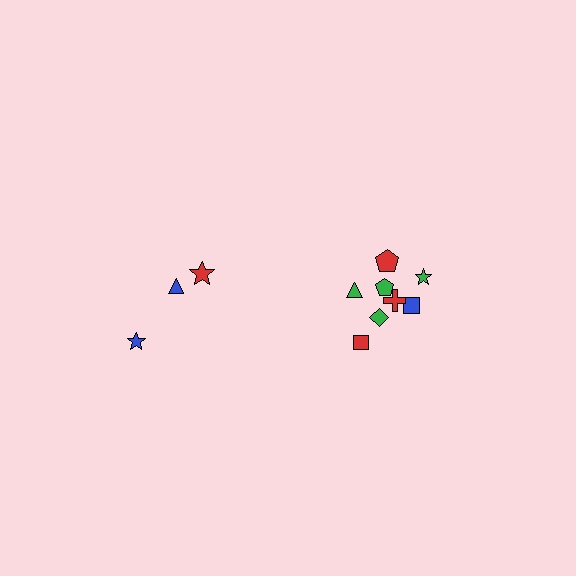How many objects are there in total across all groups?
There are 11 objects.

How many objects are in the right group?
There are 8 objects.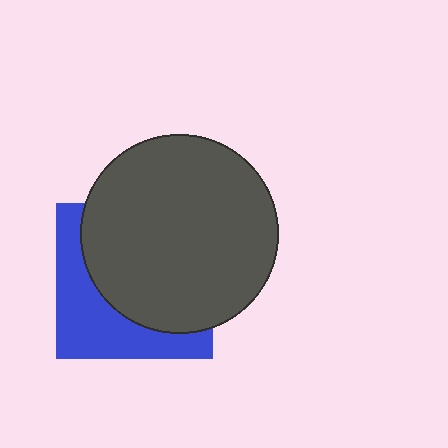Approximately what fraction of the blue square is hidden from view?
Roughly 62% of the blue square is hidden behind the dark gray circle.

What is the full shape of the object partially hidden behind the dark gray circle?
The partially hidden object is a blue square.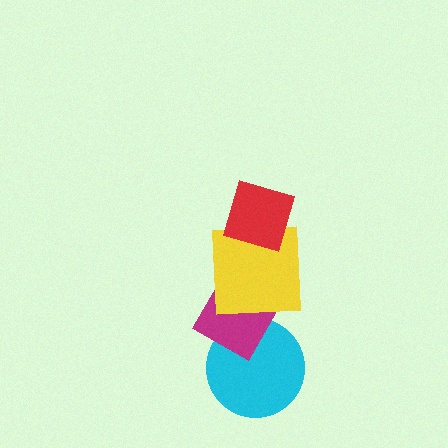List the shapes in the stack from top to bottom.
From top to bottom: the red diamond, the yellow square, the magenta diamond, the cyan circle.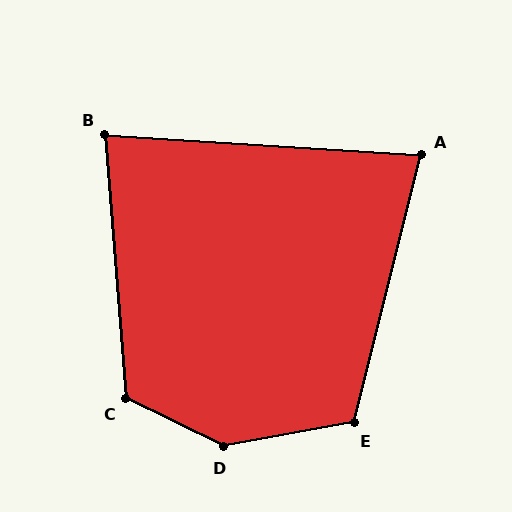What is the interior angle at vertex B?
Approximately 82 degrees (acute).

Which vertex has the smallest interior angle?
A, at approximately 80 degrees.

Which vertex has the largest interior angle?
D, at approximately 143 degrees.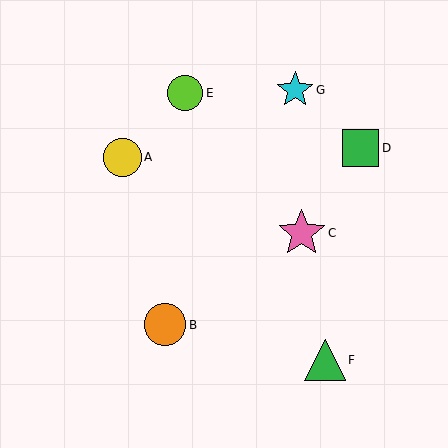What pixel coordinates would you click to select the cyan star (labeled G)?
Click at (295, 90) to select the cyan star G.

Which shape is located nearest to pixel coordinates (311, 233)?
The pink star (labeled C) at (302, 233) is nearest to that location.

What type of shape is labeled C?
Shape C is a pink star.